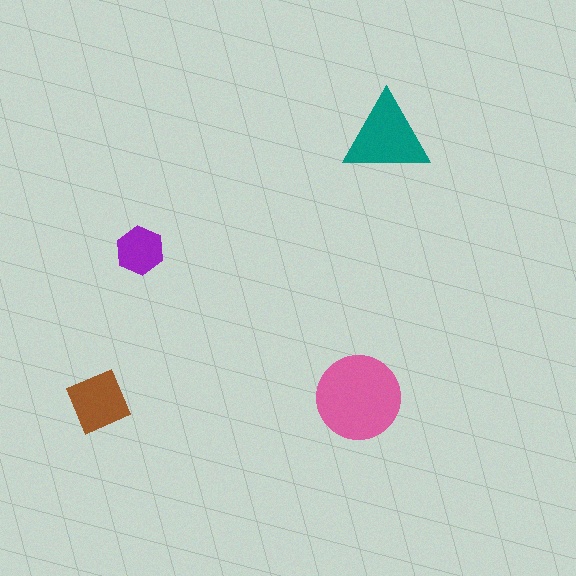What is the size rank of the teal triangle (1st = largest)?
2nd.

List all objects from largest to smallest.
The pink circle, the teal triangle, the brown diamond, the purple hexagon.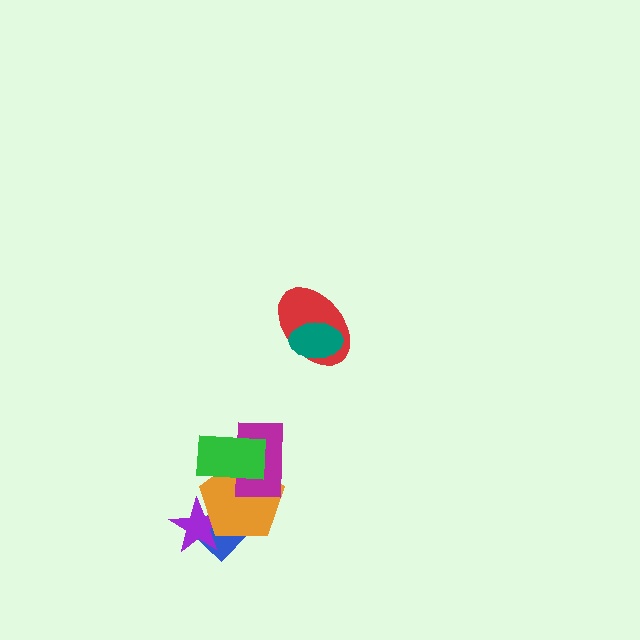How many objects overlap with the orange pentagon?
4 objects overlap with the orange pentagon.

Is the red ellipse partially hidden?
Yes, it is partially covered by another shape.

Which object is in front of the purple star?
The orange pentagon is in front of the purple star.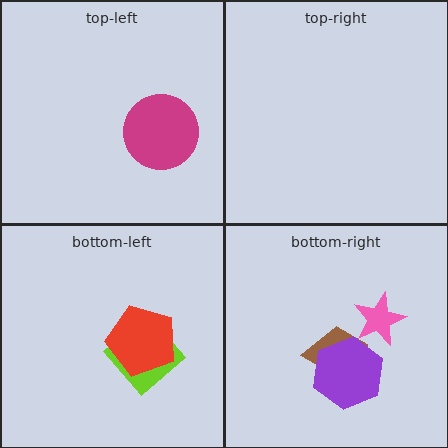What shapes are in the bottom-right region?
The pink star, the brown trapezoid, the purple hexagon.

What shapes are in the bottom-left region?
The lime diamond, the red pentagon.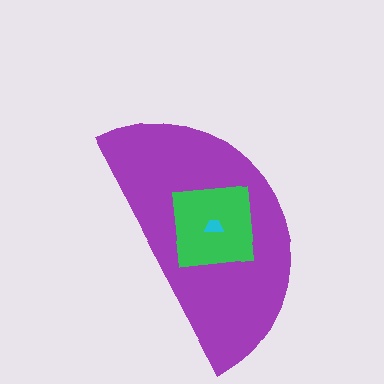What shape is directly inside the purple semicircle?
The green square.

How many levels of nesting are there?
3.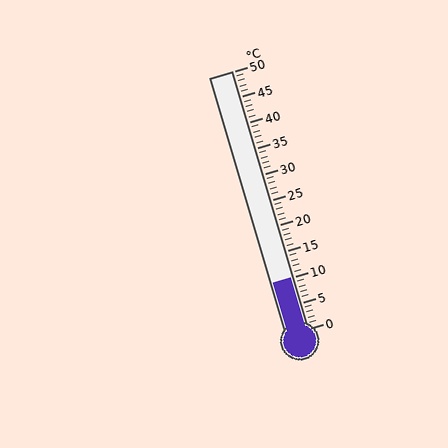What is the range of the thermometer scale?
The thermometer scale ranges from 0°C to 50°C.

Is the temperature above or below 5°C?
The temperature is above 5°C.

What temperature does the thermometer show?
The thermometer shows approximately 10°C.